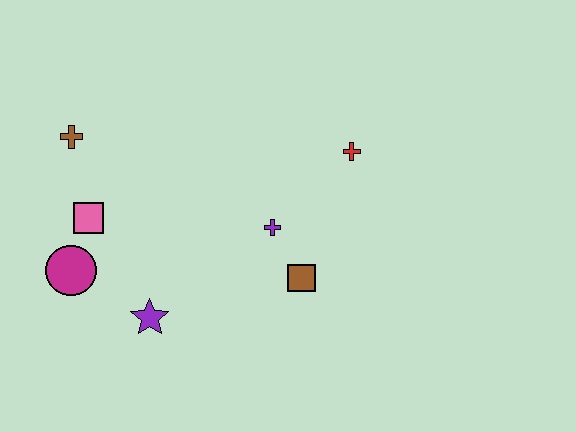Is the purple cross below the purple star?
No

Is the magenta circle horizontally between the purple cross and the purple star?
No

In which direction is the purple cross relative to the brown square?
The purple cross is above the brown square.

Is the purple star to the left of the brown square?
Yes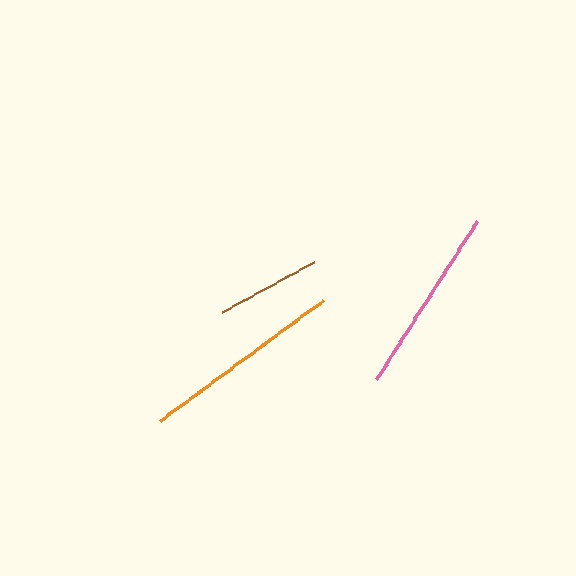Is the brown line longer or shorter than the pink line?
The pink line is longer than the brown line.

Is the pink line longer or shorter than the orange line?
The orange line is longer than the pink line.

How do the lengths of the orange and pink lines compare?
The orange and pink lines are approximately the same length.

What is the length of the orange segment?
The orange segment is approximately 203 pixels long.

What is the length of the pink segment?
The pink segment is approximately 188 pixels long.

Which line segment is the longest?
The orange line is the longest at approximately 203 pixels.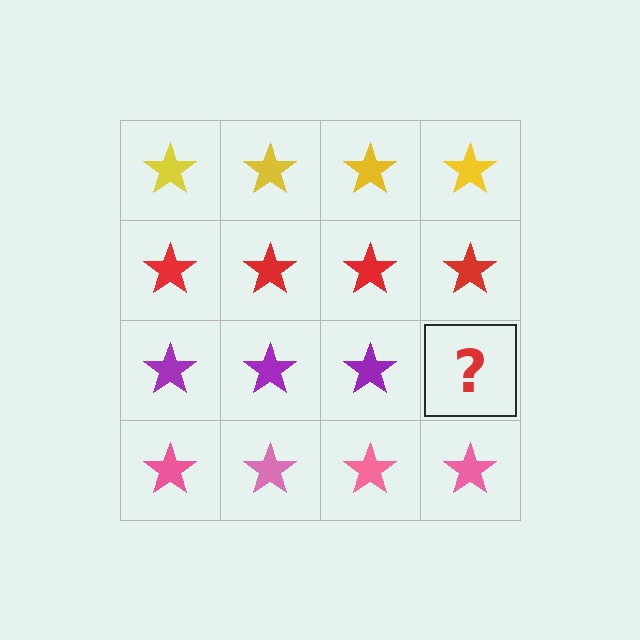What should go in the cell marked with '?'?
The missing cell should contain a purple star.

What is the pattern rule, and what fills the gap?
The rule is that each row has a consistent color. The gap should be filled with a purple star.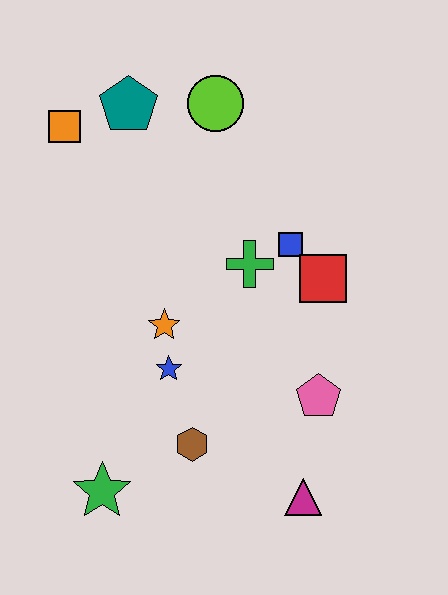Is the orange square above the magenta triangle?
Yes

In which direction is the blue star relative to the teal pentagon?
The blue star is below the teal pentagon.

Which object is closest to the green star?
The brown hexagon is closest to the green star.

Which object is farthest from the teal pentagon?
The magenta triangle is farthest from the teal pentagon.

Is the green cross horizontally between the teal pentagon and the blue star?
No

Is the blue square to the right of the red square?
No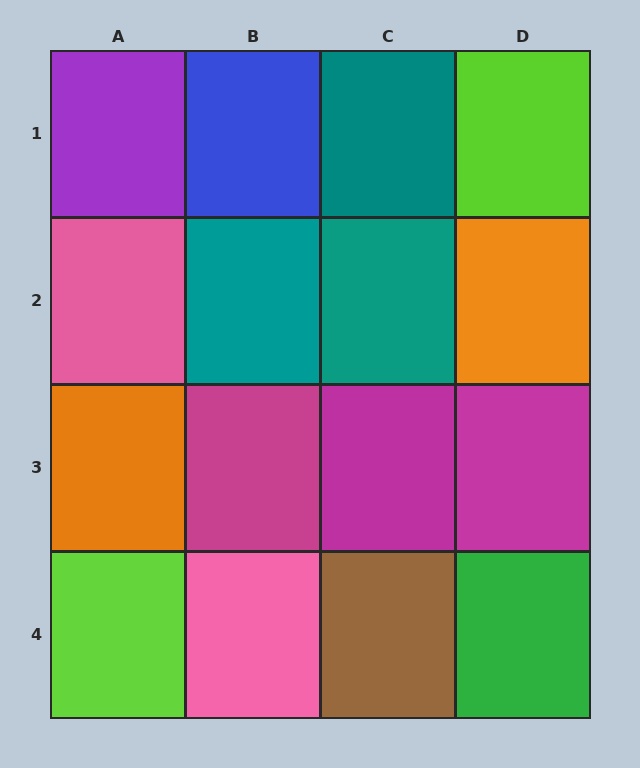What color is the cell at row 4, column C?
Brown.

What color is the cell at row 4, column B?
Pink.